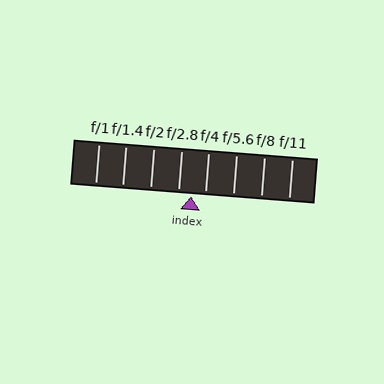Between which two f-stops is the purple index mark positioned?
The index mark is between f/2.8 and f/4.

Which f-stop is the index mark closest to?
The index mark is closest to f/2.8.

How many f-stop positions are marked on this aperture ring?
There are 8 f-stop positions marked.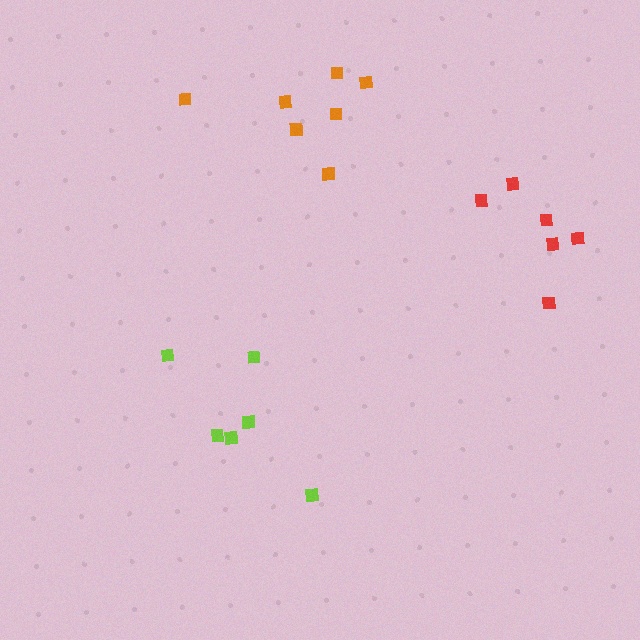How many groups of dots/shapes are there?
There are 3 groups.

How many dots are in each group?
Group 1: 7 dots, Group 2: 6 dots, Group 3: 6 dots (19 total).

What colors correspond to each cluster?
The clusters are colored: orange, red, lime.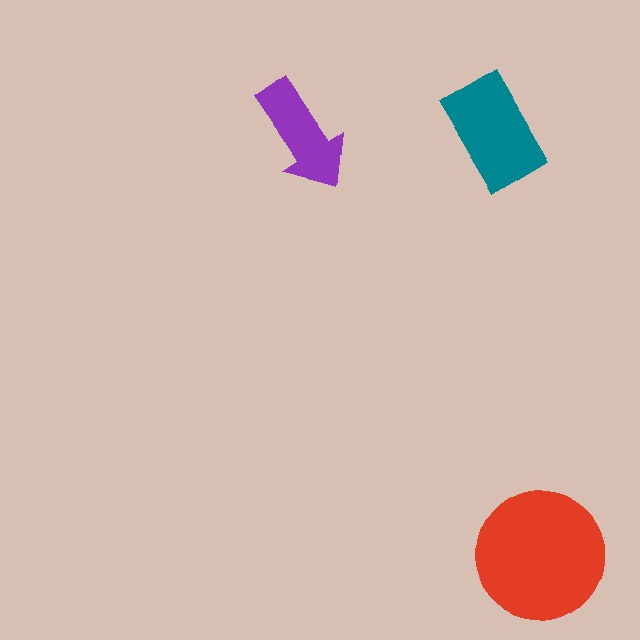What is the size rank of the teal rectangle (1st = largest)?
2nd.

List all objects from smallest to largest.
The purple arrow, the teal rectangle, the red circle.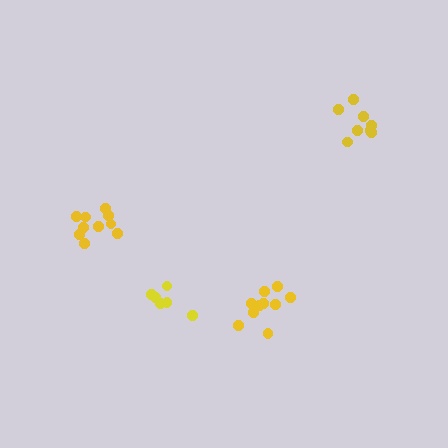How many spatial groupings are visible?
There are 4 spatial groupings.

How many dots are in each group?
Group 1: 10 dots, Group 2: 10 dots, Group 3: 8 dots, Group 4: 6 dots (34 total).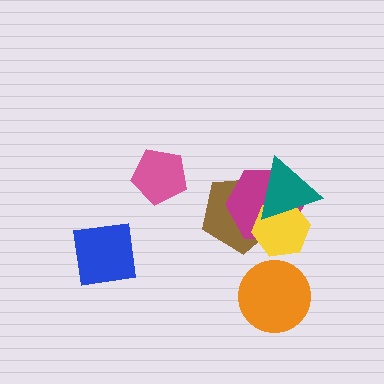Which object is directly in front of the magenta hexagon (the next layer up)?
The yellow hexagon is directly in front of the magenta hexagon.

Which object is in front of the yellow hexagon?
The teal triangle is in front of the yellow hexagon.